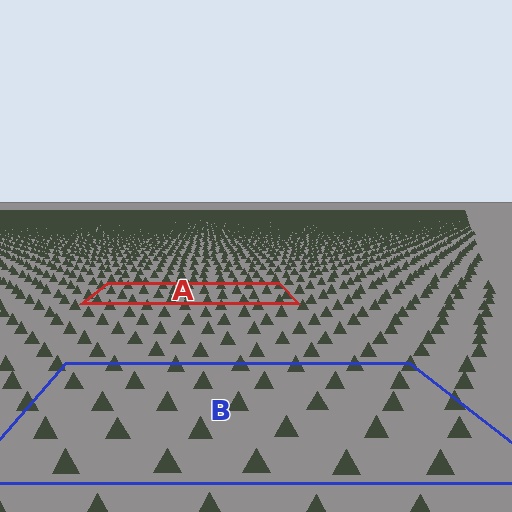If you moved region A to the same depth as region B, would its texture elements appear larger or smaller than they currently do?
They would appear larger. At a closer depth, the same texture elements are projected at a bigger on-screen size.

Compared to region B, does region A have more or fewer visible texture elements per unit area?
Region A has more texture elements per unit area — they are packed more densely because it is farther away.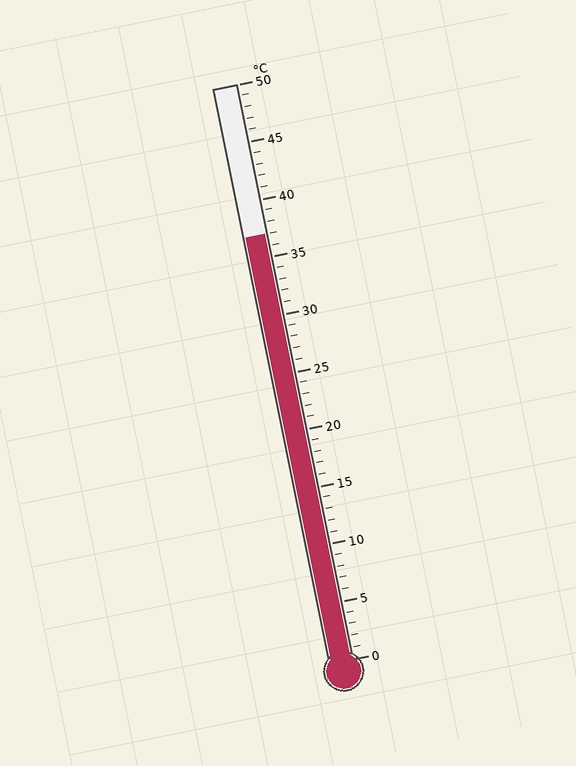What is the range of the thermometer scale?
The thermometer scale ranges from 0°C to 50°C.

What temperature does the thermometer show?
The thermometer shows approximately 37°C.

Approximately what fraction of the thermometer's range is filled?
The thermometer is filled to approximately 75% of its range.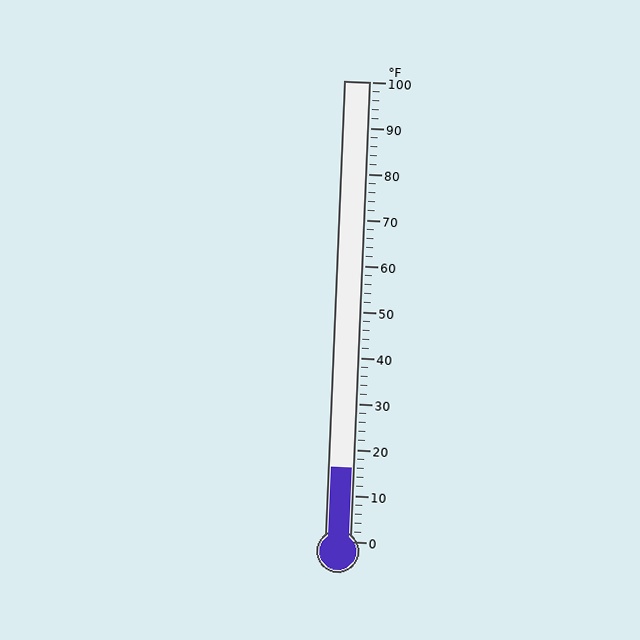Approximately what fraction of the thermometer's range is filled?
The thermometer is filled to approximately 15% of its range.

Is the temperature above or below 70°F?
The temperature is below 70°F.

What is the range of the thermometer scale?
The thermometer scale ranges from 0°F to 100°F.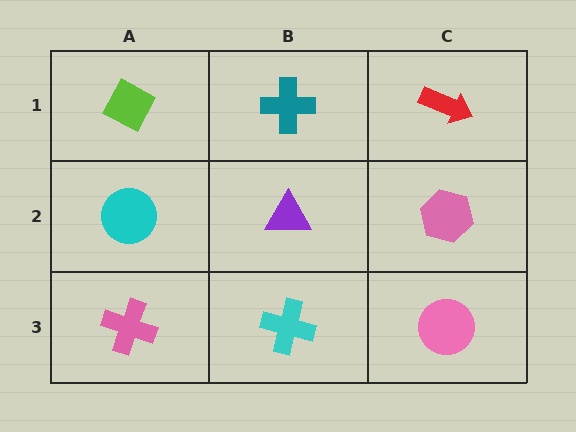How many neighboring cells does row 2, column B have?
4.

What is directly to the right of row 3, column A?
A cyan cross.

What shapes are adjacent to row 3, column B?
A purple triangle (row 2, column B), a pink cross (row 3, column A), a pink circle (row 3, column C).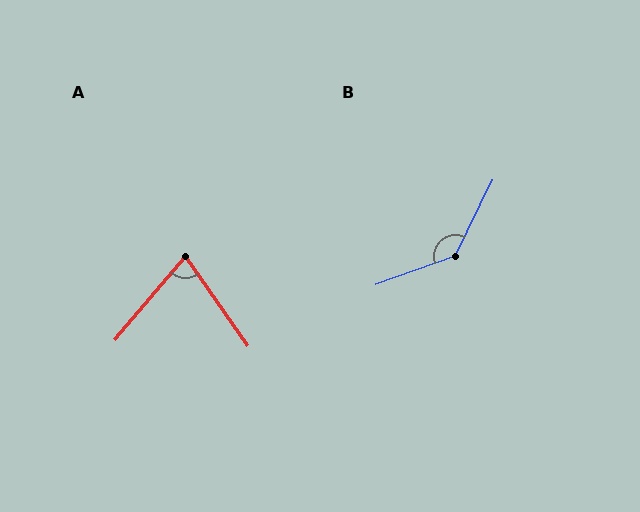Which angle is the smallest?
A, at approximately 75 degrees.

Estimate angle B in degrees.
Approximately 136 degrees.